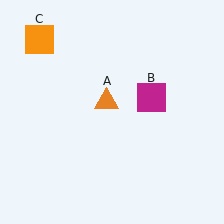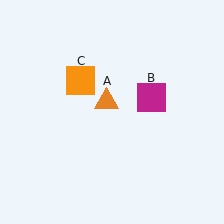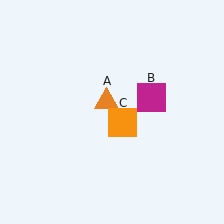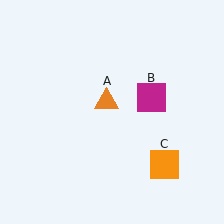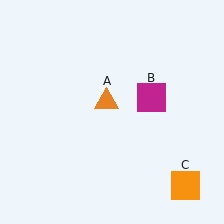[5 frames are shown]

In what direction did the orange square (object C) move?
The orange square (object C) moved down and to the right.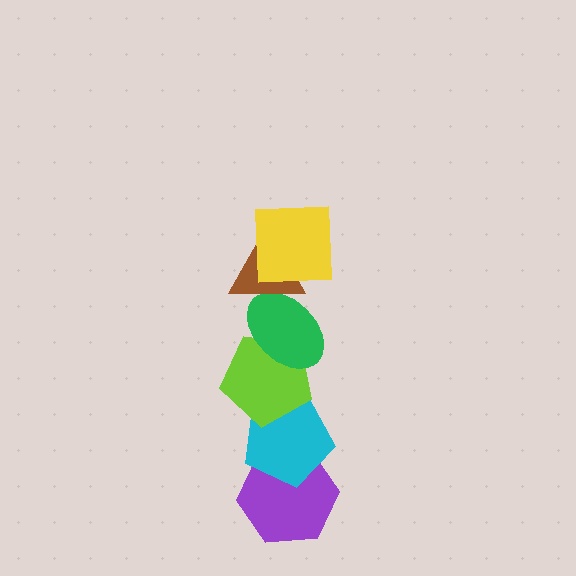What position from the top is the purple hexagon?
The purple hexagon is 6th from the top.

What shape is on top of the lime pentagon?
The green ellipse is on top of the lime pentagon.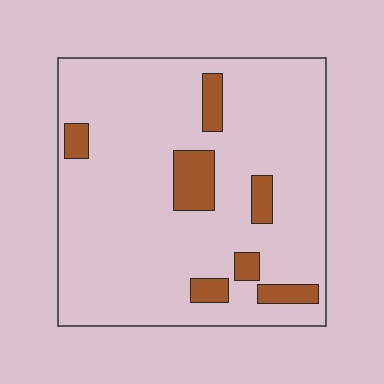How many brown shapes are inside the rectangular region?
7.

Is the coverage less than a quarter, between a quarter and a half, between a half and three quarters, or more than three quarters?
Less than a quarter.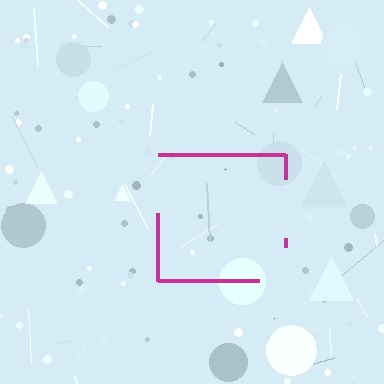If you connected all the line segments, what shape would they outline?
They would outline a square.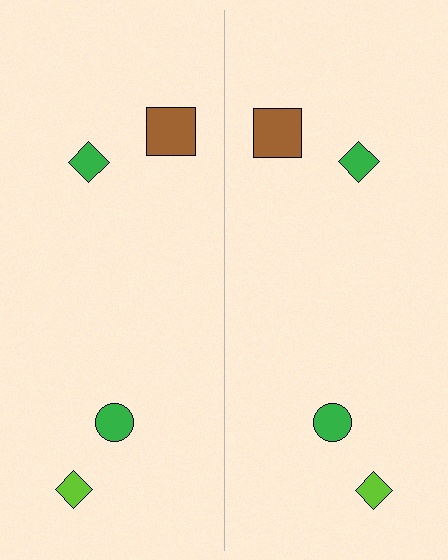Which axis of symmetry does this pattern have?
The pattern has a vertical axis of symmetry running through the center of the image.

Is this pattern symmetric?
Yes, this pattern has bilateral (reflection) symmetry.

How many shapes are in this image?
There are 8 shapes in this image.